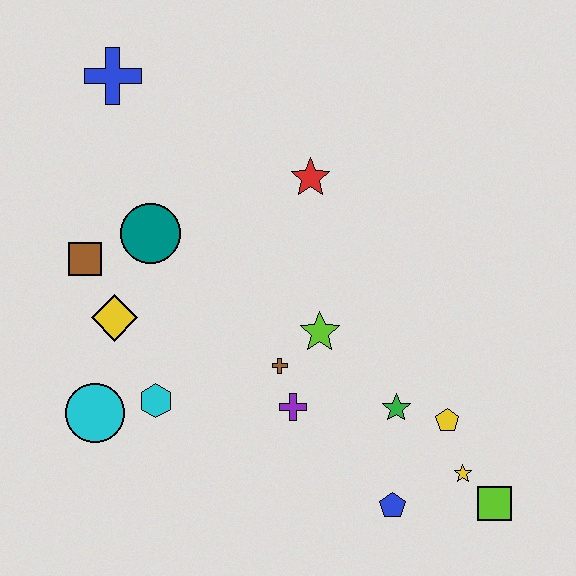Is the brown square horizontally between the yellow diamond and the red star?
No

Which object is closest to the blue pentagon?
The yellow star is closest to the blue pentagon.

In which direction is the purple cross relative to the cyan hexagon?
The purple cross is to the right of the cyan hexagon.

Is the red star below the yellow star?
No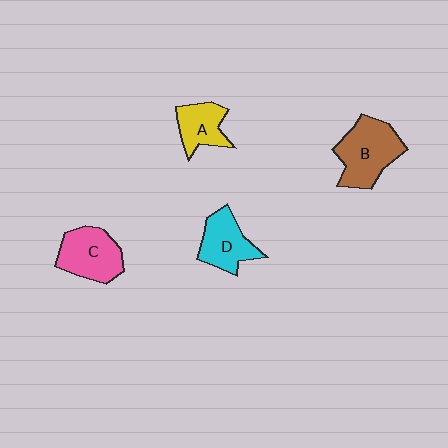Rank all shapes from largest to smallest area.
From largest to smallest: B (brown), C (pink), D (cyan), A (yellow).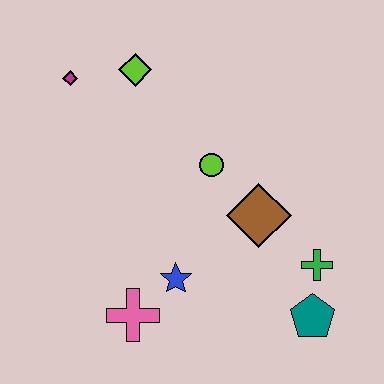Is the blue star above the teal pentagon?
Yes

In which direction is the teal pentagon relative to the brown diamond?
The teal pentagon is below the brown diamond.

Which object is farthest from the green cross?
The magenta diamond is farthest from the green cross.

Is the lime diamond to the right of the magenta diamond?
Yes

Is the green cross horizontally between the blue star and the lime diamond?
No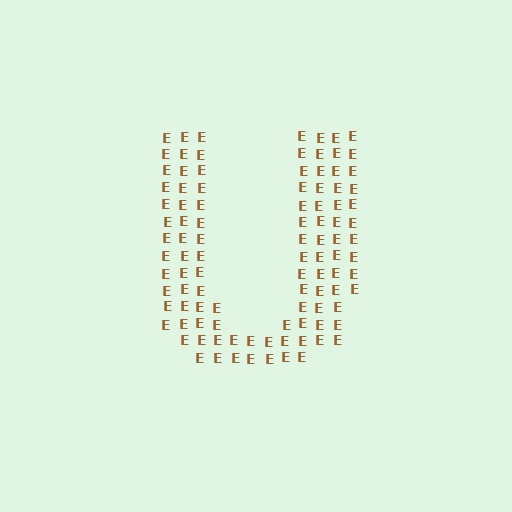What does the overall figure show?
The overall figure shows the letter U.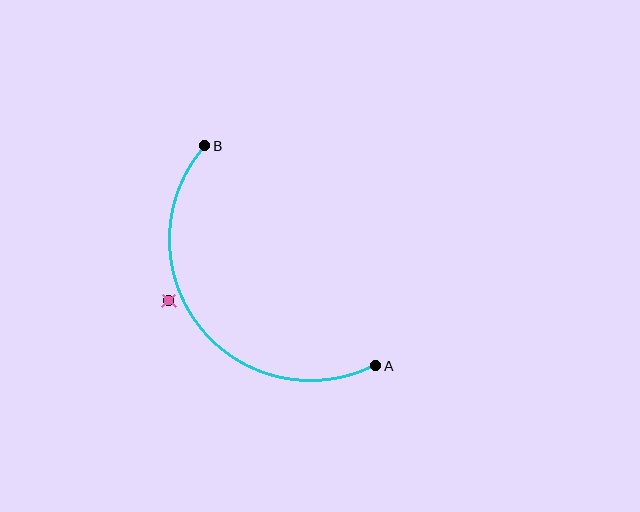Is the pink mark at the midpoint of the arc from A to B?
No — the pink mark does not lie on the arc at all. It sits slightly outside the curve.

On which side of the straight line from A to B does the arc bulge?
The arc bulges below and to the left of the straight line connecting A and B.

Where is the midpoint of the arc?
The arc midpoint is the point on the curve farthest from the straight line joining A and B. It sits below and to the left of that line.